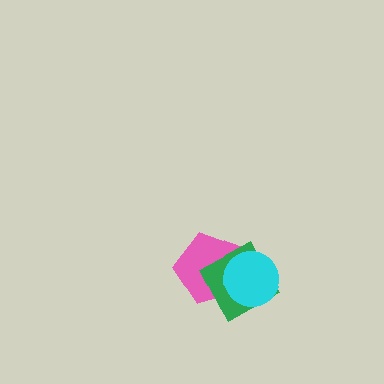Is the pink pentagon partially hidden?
Yes, it is partially covered by another shape.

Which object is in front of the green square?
The cyan circle is in front of the green square.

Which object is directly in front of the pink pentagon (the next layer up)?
The green square is directly in front of the pink pentagon.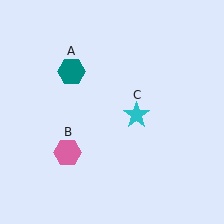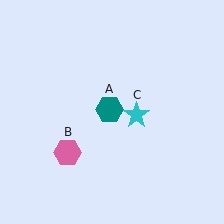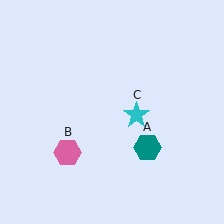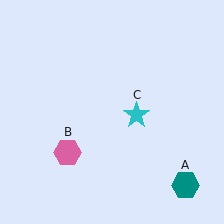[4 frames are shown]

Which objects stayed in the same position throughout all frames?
Pink hexagon (object B) and cyan star (object C) remained stationary.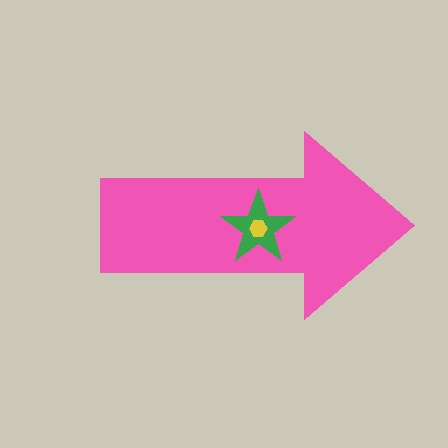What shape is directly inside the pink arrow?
The green star.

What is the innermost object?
The yellow hexagon.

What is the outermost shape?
The pink arrow.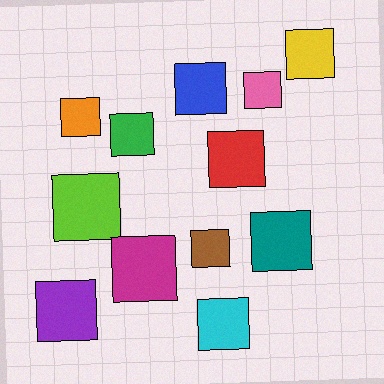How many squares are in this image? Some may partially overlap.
There are 12 squares.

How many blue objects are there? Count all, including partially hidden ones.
There is 1 blue object.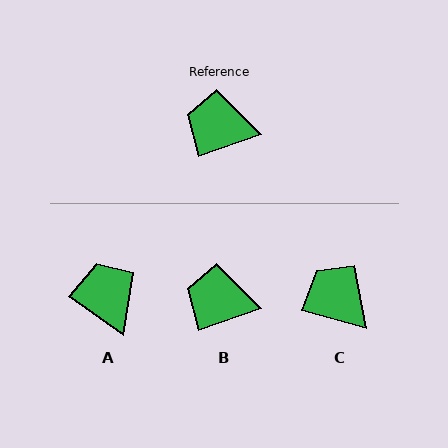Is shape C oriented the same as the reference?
No, it is off by about 34 degrees.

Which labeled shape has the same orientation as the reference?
B.